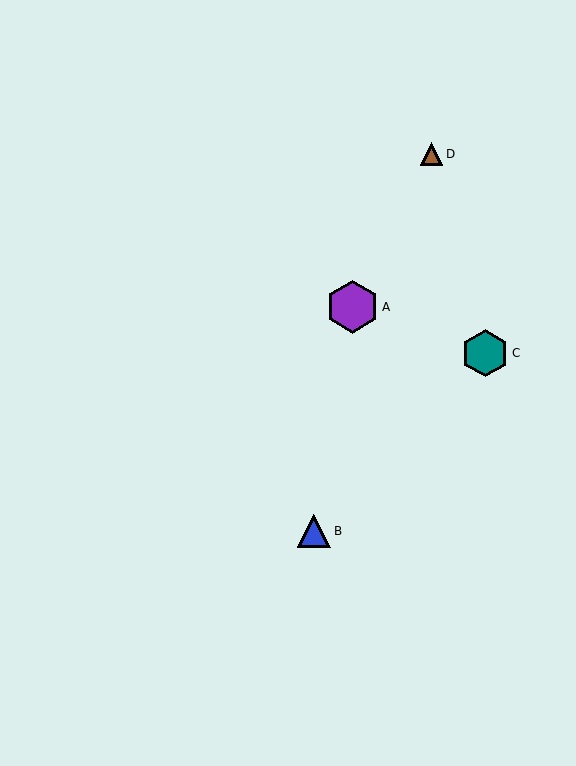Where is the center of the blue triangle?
The center of the blue triangle is at (314, 531).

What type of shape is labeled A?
Shape A is a purple hexagon.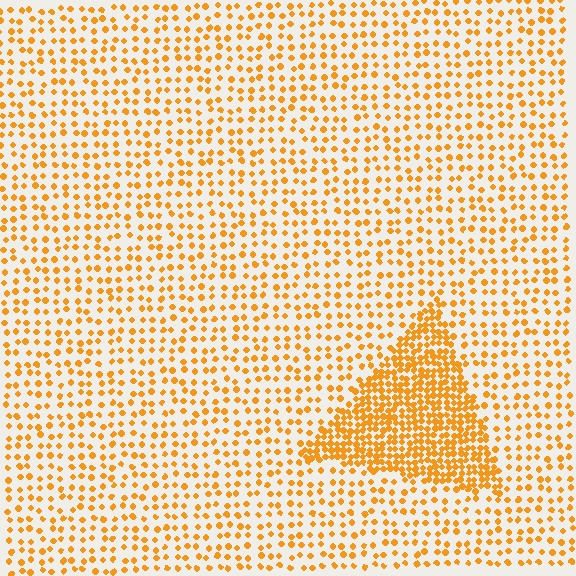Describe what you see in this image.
The image contains small orange elements arranged at two different densities. A triangle-shaped region is visible where the elements are more densely packed than the surrounding area.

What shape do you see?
I see a triangle.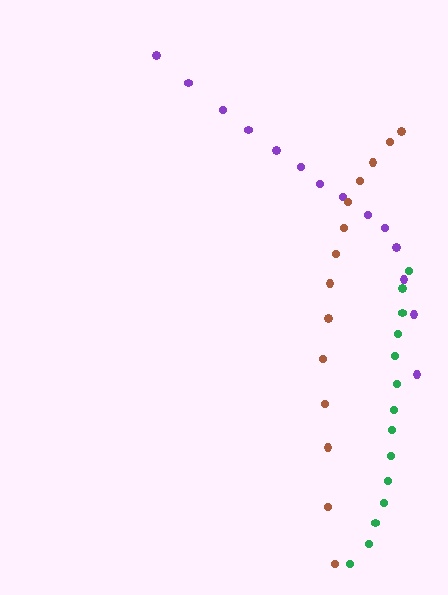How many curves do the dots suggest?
There are 3 distinct paths.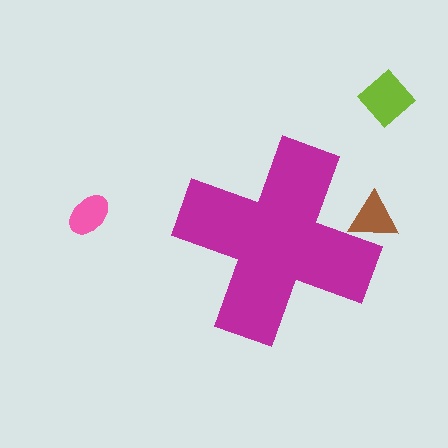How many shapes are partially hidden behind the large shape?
1 shape is partially hidden.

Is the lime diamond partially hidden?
No, the lime diamond is fully visible.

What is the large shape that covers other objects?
A magenta cross.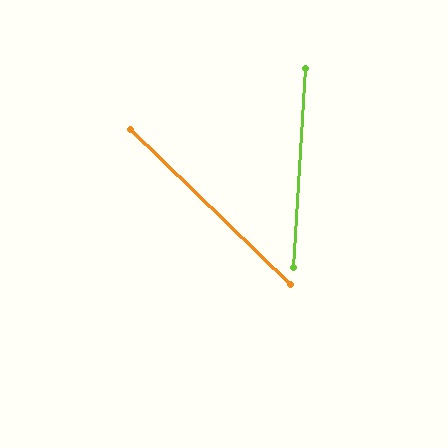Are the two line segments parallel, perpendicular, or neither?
Neither parallel nor perpendicular — they differ by about 50°.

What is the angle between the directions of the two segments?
Approximately 50 degrees.